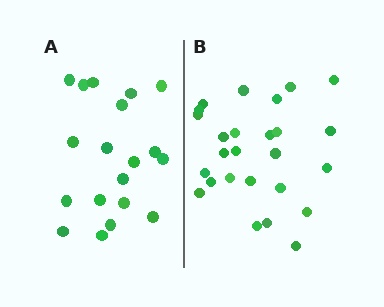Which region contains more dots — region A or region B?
Region B (the right region) has more dots.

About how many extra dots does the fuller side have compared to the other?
Region B has roughly 8 or so more dots than region A.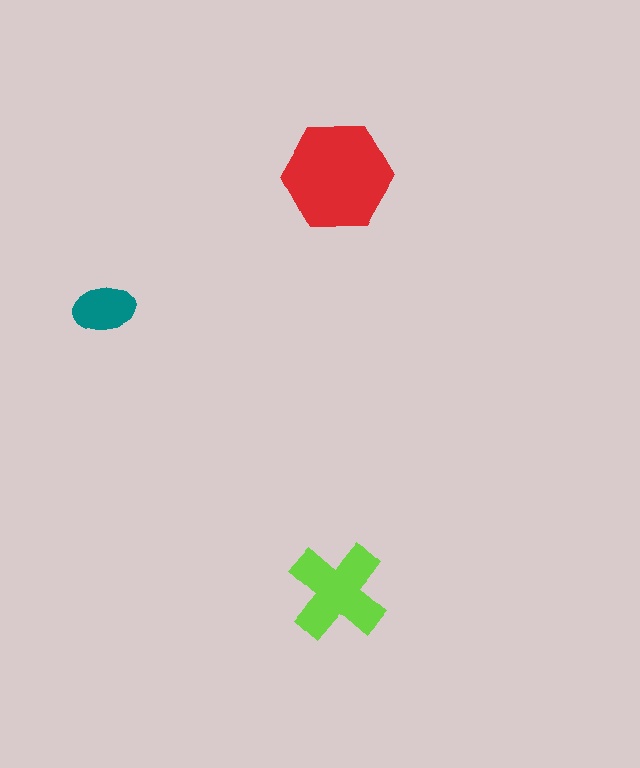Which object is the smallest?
The teal ellipse.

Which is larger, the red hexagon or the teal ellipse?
The red hexagon.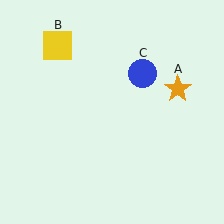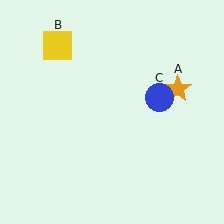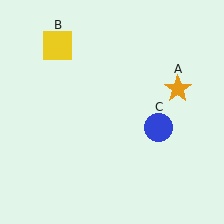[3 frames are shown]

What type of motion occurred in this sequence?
The blue circle (object C) rotated clockwise around the center of the scene.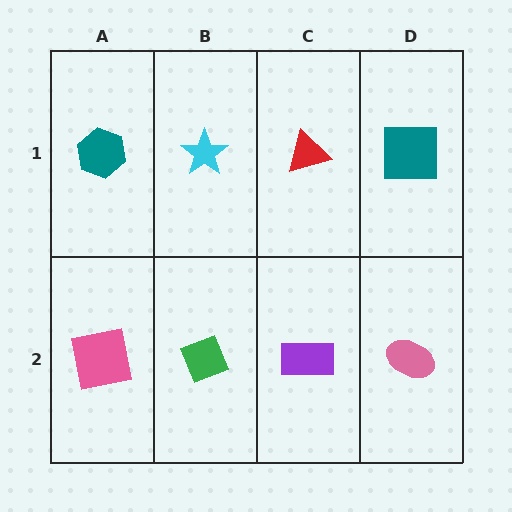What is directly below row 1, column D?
A pink ellipse.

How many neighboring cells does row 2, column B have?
3.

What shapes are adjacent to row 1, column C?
A purple rectangle (row 2, column C), a cyan star (row 1, column B), a teal square (row 1, column D).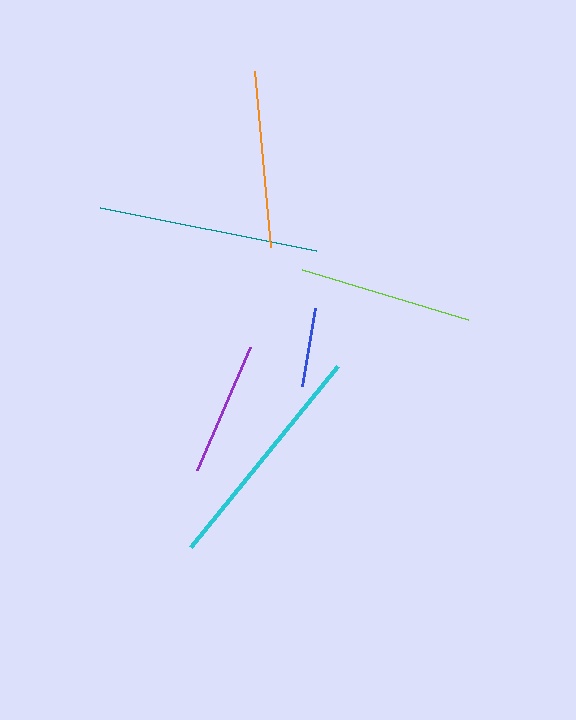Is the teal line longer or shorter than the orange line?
The teal line is longer than the orange line.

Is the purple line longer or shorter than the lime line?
The lime line is longer than the purple line.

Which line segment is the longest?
The cyan line is the longest at approximately 234 pixels.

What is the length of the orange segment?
The orange segment is approximately 177 pixels long.